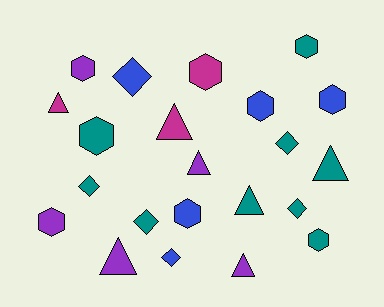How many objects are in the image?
There are 22 objects.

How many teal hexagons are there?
There are 3 teal hexagons.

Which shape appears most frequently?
Hexagon, with 9 objects.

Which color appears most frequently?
Teal, with 9 objects.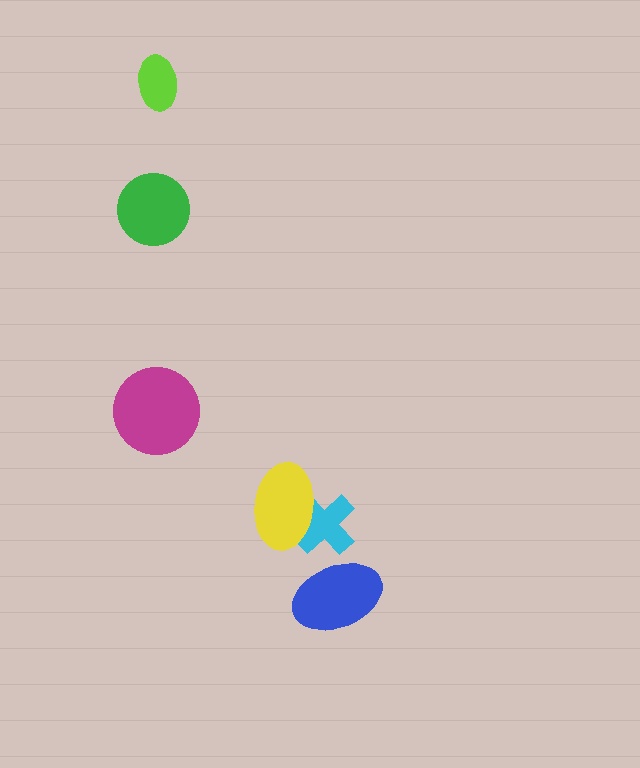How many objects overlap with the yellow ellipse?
1 object overlaps with the yellow ellipse.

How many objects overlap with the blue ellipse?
0 objects overlap with the blue ellipse.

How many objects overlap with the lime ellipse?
0 objects overlap with the lime ellipse.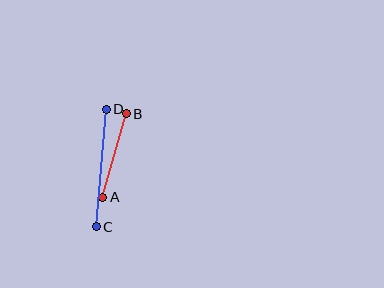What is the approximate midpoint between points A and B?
The midpoint is at approximately (114, 156) pixels.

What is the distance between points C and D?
The distance is approximately 118 pixels.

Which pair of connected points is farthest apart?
Points C and D are farthest apart.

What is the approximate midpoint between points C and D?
The midpoint is at approximately (101, 168) pixels.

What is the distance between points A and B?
The distance is approximately 87 pixels.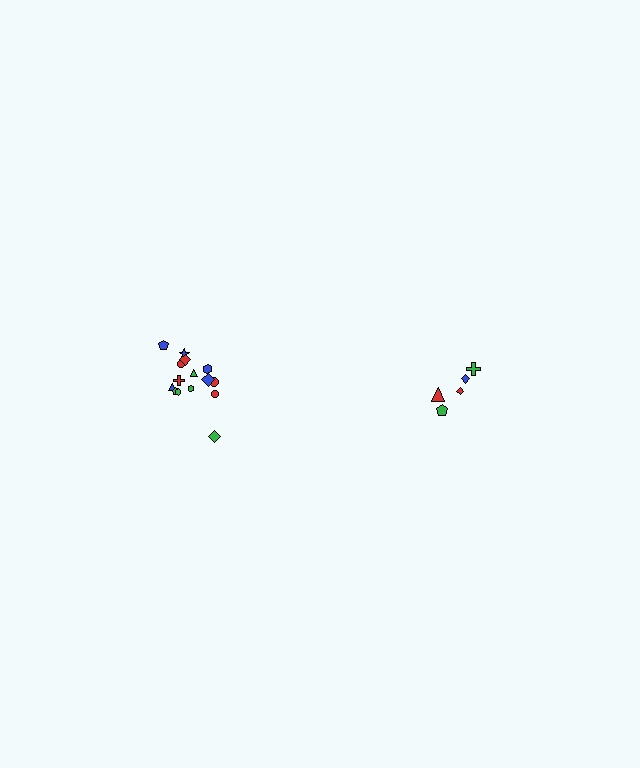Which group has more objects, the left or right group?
The left group.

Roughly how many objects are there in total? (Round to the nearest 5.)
Roughly 20 objects in total.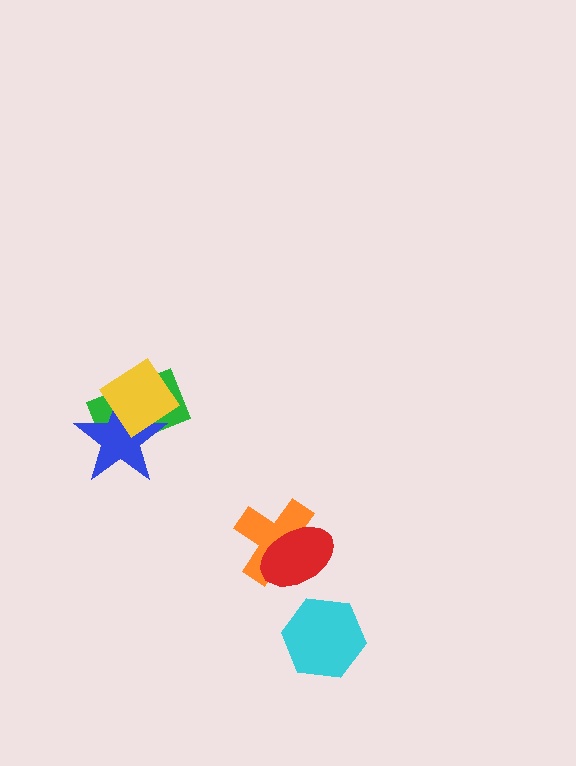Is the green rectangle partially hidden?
Yes, it is partially covered by another shape.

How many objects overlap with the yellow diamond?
2 objects overlap with the yellow diamond.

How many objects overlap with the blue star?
2 objects overlap with the blue star.